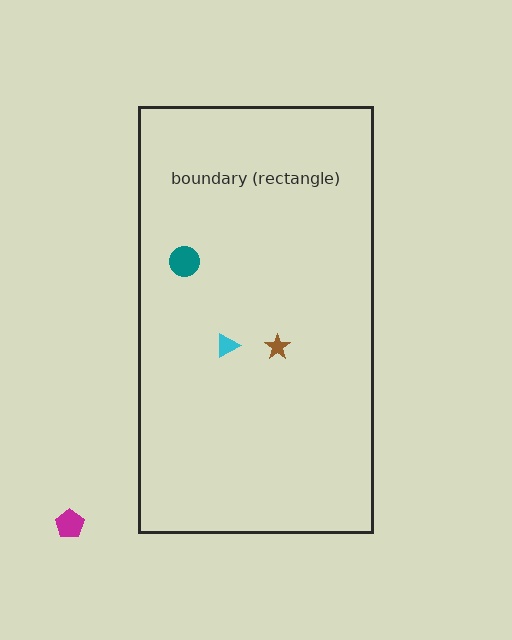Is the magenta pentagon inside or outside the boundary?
Outside.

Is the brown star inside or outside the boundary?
Inside.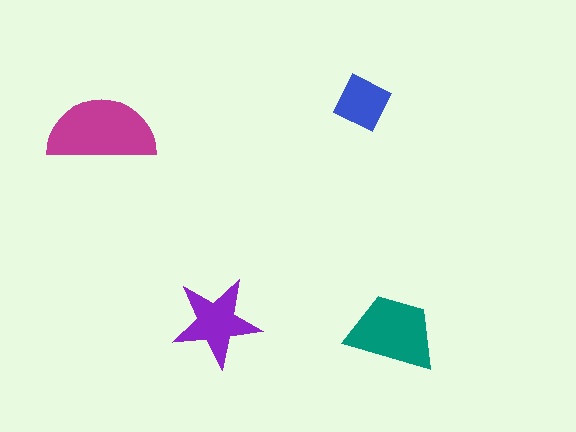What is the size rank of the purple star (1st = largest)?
3rd.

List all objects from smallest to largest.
The blue diamond, the purple star, the teal trapezoid, the magenta semicircle.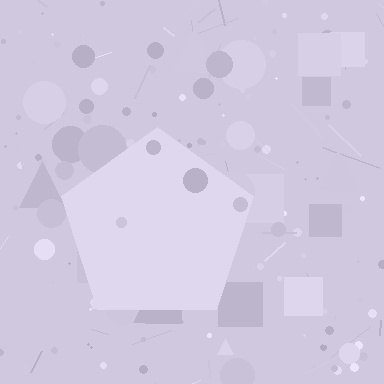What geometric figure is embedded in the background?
A pentagon is embedded in the background.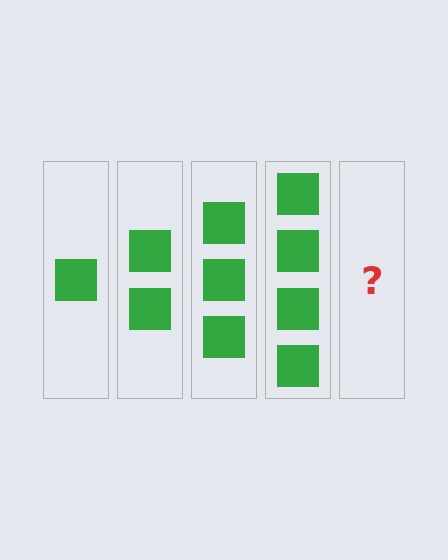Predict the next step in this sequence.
The next step is 5 squares.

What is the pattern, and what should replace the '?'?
The pattern is that each step adds one more square. The '?' should be 5 squares.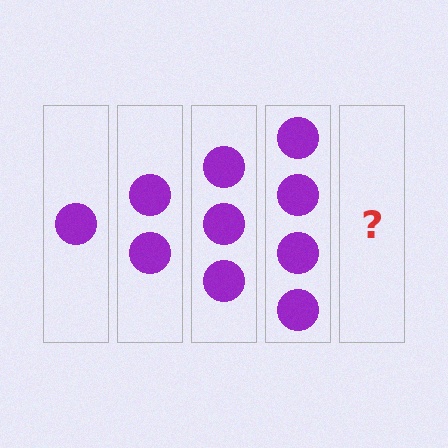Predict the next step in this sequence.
The next step is 5 circles.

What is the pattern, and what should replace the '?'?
The pattern is that each step adds one more circle. The '?' should be 5 circles.